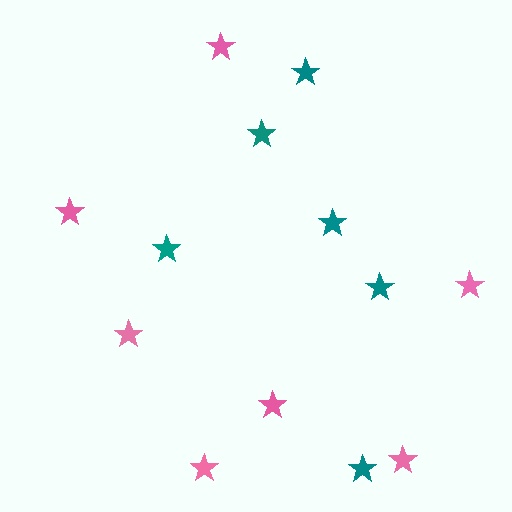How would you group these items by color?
There are 2 groups: one group of pink stars (7) and one group of teal stars (6).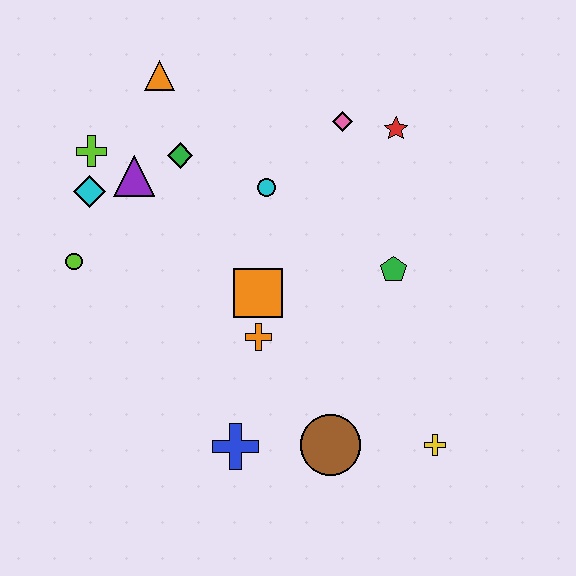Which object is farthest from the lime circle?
The yellow cross is farthest from the lime circle.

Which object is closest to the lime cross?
The cyan diamond is closest to the lime cross.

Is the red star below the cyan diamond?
No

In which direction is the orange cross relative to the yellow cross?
The orange cross is to the left of the yellow cross.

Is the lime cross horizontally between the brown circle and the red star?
No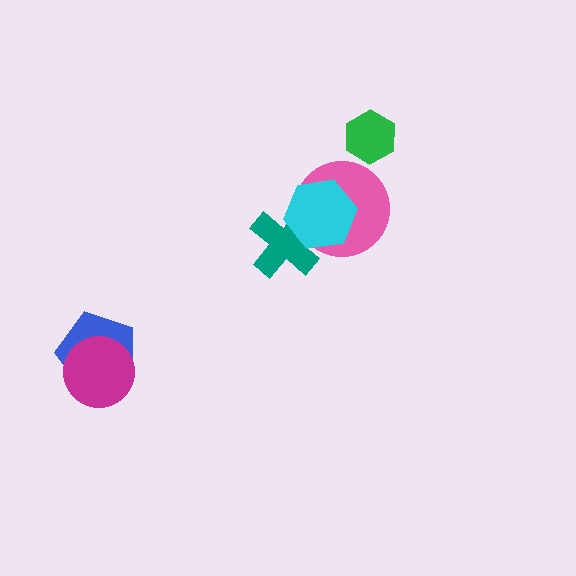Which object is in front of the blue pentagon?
The magenta circle is in front of the blue pentagon.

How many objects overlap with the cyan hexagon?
2 objects overlap with the cyan hexagon.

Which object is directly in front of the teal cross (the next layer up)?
The pink circle is directly in front of the teal cross.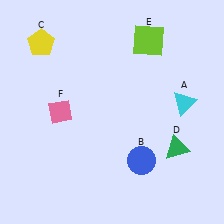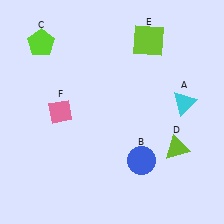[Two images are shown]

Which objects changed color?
C changed from yellow to lime. D changed from green to lime.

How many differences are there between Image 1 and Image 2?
There are 2 differences between the two images.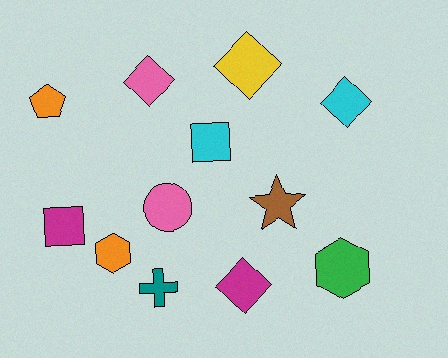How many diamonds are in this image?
There are 4 diamonds.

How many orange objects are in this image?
There are 2 orange objects.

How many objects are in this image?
There are 12 objects.